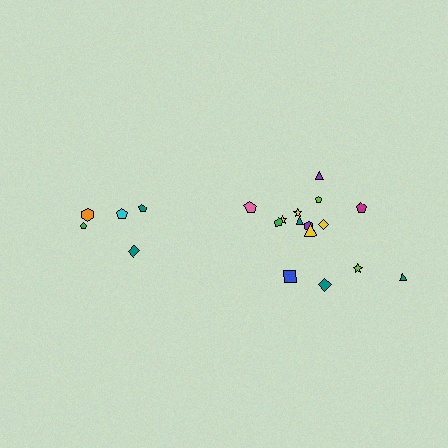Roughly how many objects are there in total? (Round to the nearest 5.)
Roughly 20 objects in total.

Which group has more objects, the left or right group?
The right group.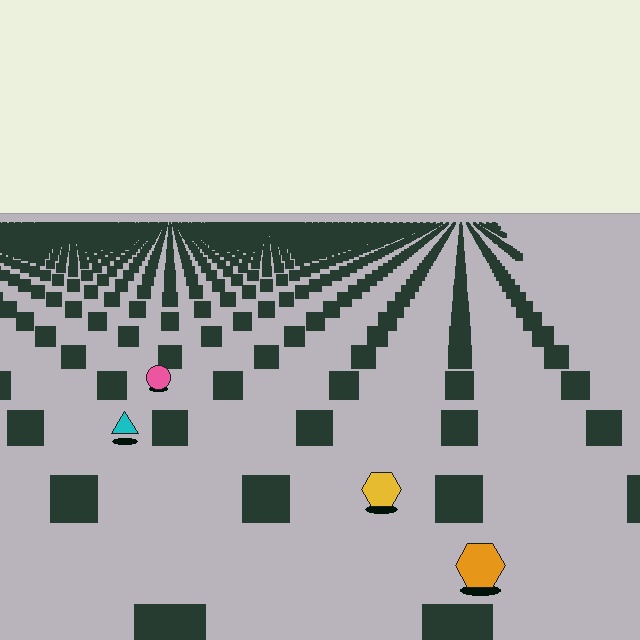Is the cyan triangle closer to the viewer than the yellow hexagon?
No. The yellow hexagon is closer — you can tell from the texture gradient: the ground texture is coarser near it.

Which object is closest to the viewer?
The orange hexagon is closest. The texture marks near it are larger and more spread out.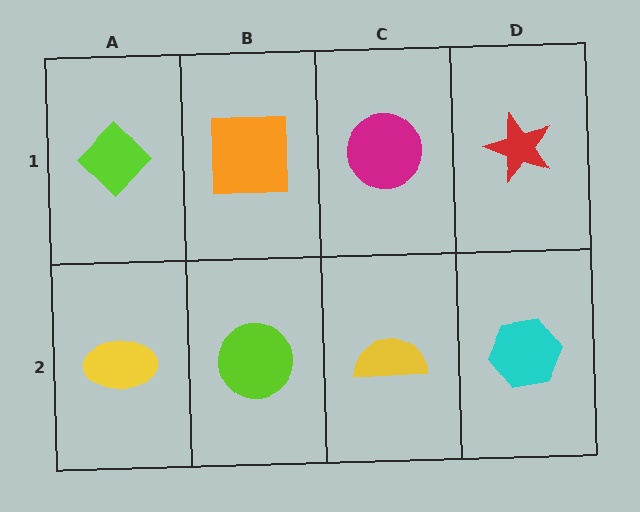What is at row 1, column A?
A lime diamond.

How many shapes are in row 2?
4 shapes.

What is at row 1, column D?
A red star.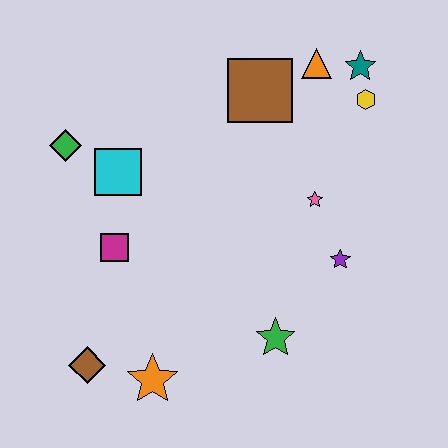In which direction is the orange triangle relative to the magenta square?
The orange triangle is to the right of the magenta square.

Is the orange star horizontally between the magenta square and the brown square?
Yes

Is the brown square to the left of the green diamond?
No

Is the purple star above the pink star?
No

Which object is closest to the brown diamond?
The orange star is closest to the brown diamond.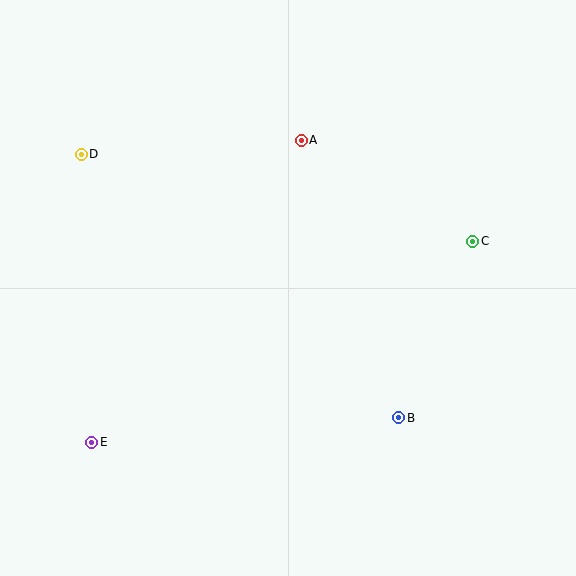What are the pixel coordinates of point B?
Point B is at (399, 418).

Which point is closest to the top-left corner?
Point D is closest to the top-left corner.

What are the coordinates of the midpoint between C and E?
The midpoint between C and E is at (282, 342).